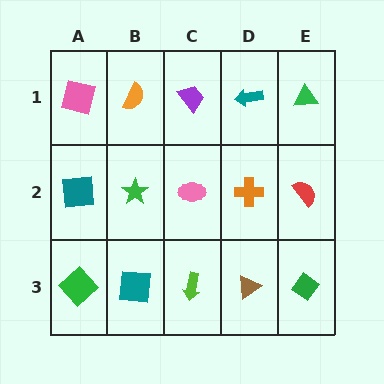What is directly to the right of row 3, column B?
A lime arrow.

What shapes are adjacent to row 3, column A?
A teal square (row 2, column A), a teal square (row 3, column B).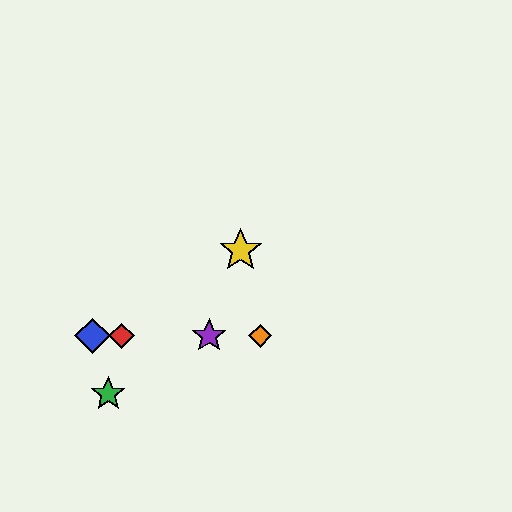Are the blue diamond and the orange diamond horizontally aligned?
Yes, both are at y≈336.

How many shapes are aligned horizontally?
4 shapes (the red diamond, the blue diamond, the purple star, the orange diamond) are aligned horizontally.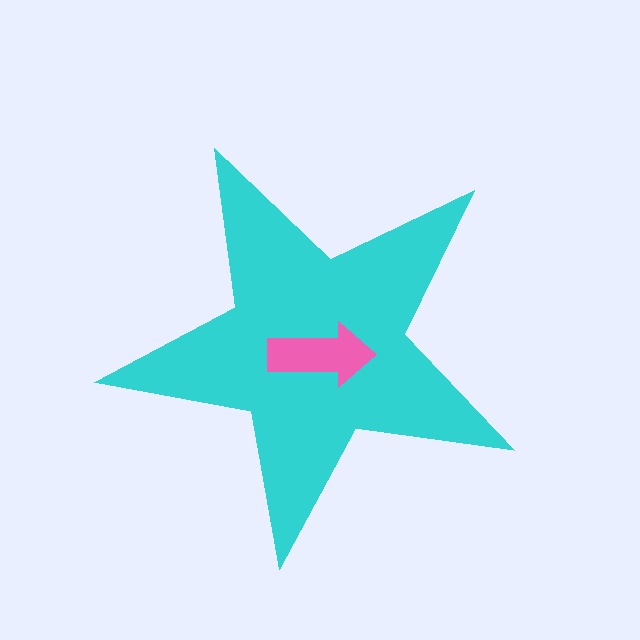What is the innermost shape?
The pink arrow.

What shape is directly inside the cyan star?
The pink arrow.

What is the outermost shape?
The cyan star.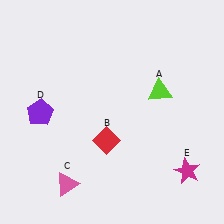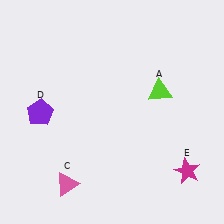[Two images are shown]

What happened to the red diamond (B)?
The red diamond (B) was removed in Image 2. It was in the bottom-left area of Image 1.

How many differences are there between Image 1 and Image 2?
There is 1 difference between the two images.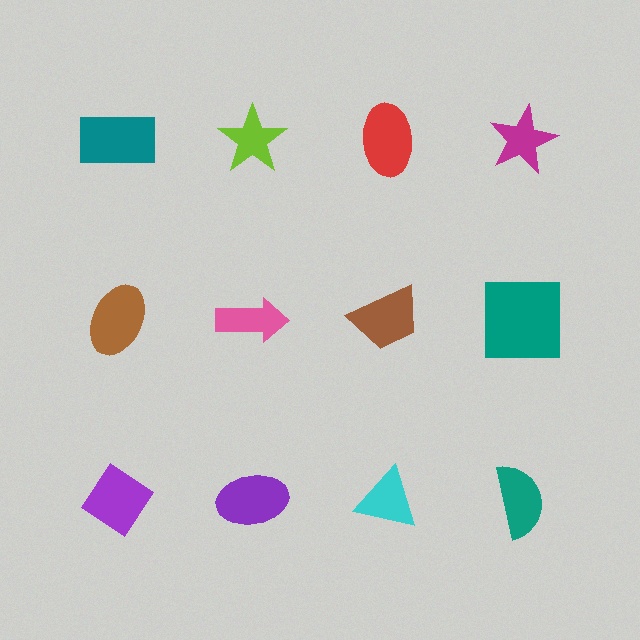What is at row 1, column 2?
A lime star.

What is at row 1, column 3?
A red ellipse.